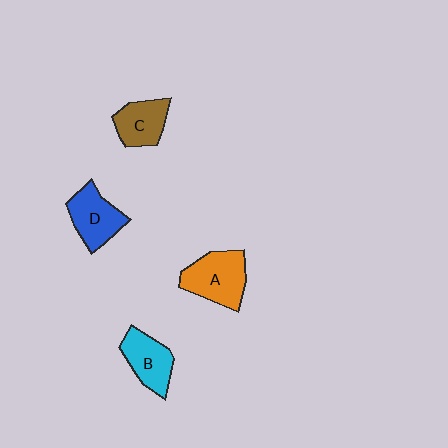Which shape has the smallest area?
Shape C (brown).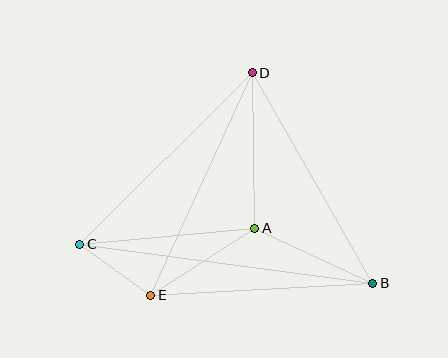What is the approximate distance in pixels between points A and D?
The distance between A and D is approximately 155 pixels.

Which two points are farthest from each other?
Points B and C are farthest from each other.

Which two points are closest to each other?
Points C and E are closest to each other.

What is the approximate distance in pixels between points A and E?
The distance between A and E is approximately 124 pixels.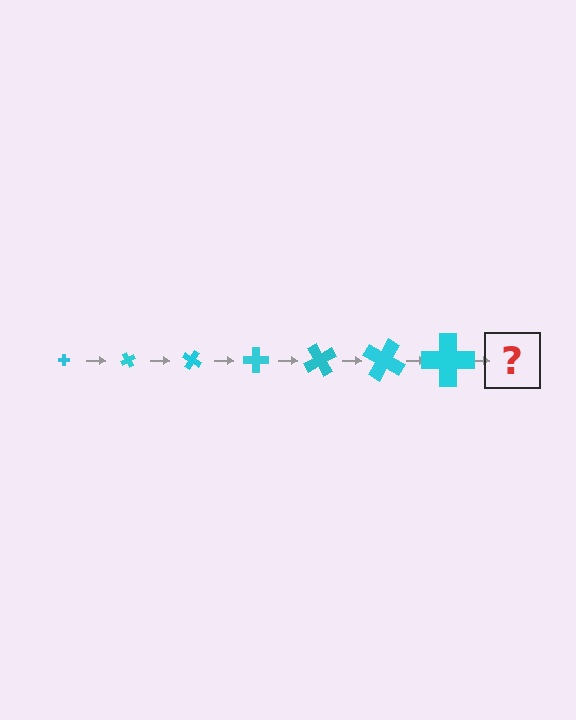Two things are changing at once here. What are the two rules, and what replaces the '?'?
The two rules are that the cross grows larger each step and it rotates 60 degrees each step. The '?' should be a cross, larger than the previous one and rotated 420 degrees from the start.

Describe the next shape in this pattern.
It should be a cross, larger than the previous one and rotated 420 degrees from the start.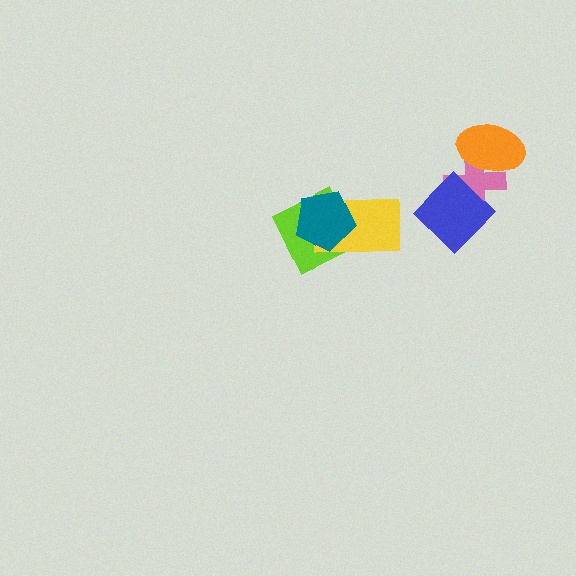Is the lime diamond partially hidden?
Yes, it is partially covered by another shape.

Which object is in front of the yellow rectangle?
The teal pentagon is in front of the yellow rectangle.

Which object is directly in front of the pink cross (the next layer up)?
The blue diamond is directly in front of the pink cross.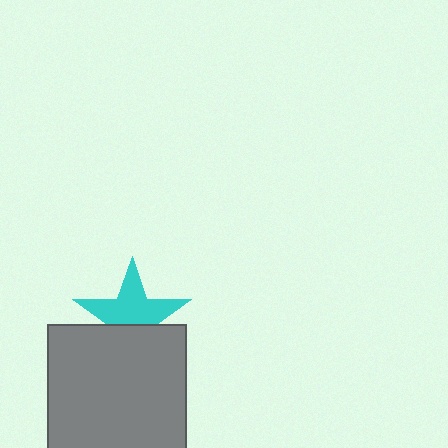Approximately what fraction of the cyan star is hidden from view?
Roughly 40% of the cyan star is hidden behind the gray square.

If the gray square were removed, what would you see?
You would see the complete cyan star.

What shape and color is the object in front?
The object in front is a gray square.